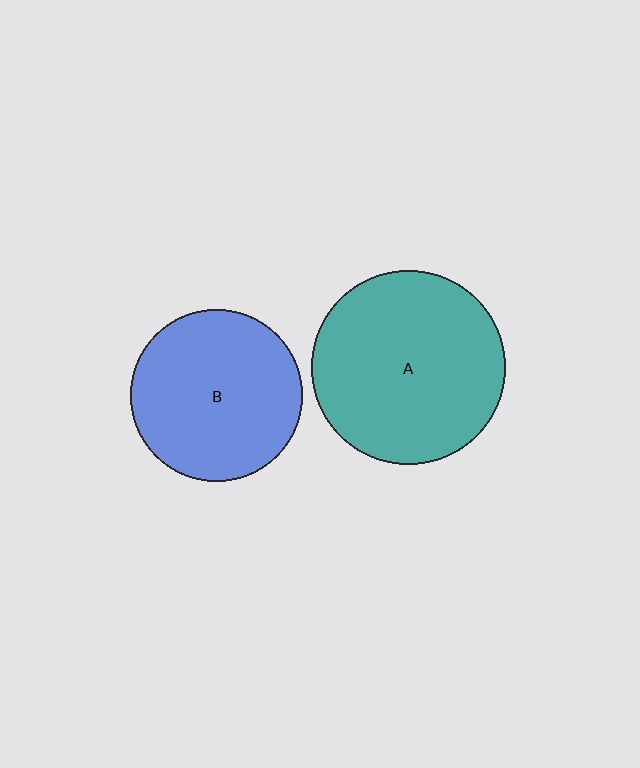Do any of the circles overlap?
No, none of the circles overlap.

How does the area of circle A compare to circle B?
Approximately 1.3 times.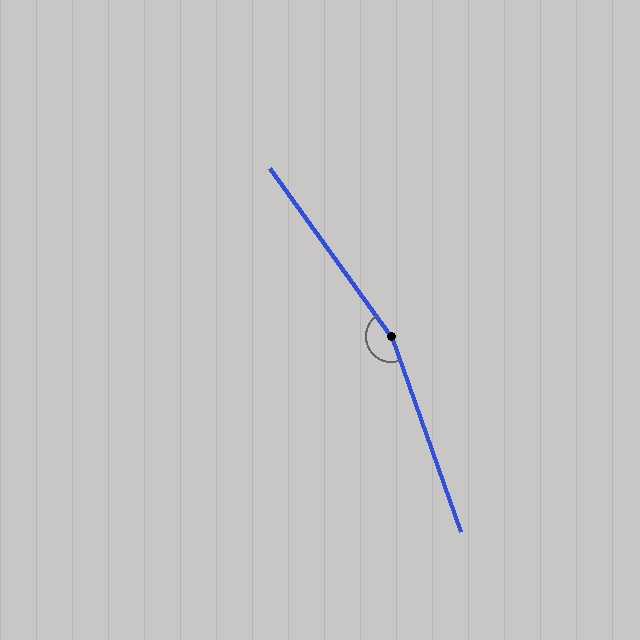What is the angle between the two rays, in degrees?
Approximately 164 degrees.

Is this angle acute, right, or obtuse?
It is obtuse.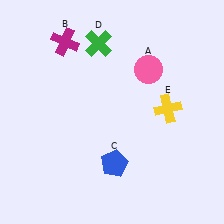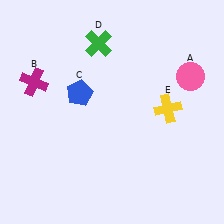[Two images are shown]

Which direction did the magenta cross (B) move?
The magenta cross (B) moved down.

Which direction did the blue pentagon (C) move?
The blue pentagon (C) moved up.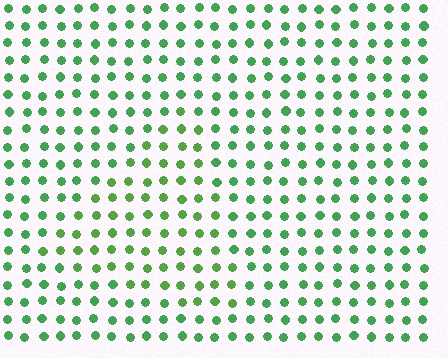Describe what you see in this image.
The image is filled with small green elements in a uniform arrangement. A triangle-shaped region is visible where the elements are tinted to a slightly different hue, forming a subtle color boundary.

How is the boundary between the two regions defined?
The boundary is defined purely by a slight shift in hue (about 22 degrees). Spacing, size, and orientation are identical on both sides.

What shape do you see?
I see a triangle.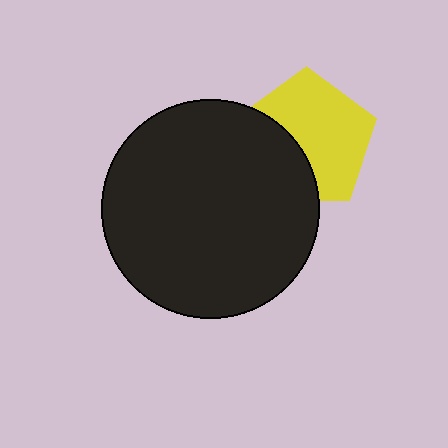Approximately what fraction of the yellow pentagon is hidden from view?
Roughly 37% of the yellow pentagon is hidden behind the black circle.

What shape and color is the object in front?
The object in front is a black circle.